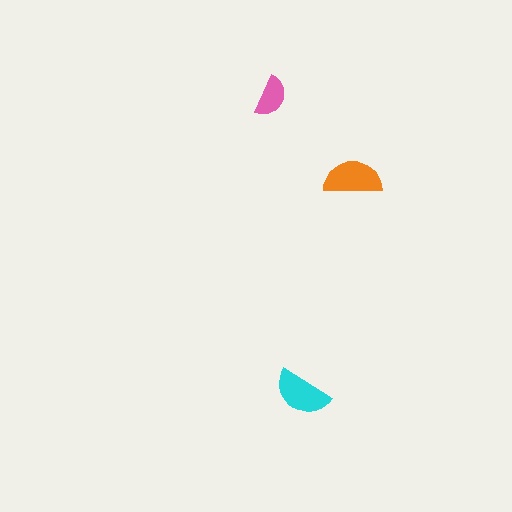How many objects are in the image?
There are 3 objects in the image.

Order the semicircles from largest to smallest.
the orange one, the cyan one, the pink one.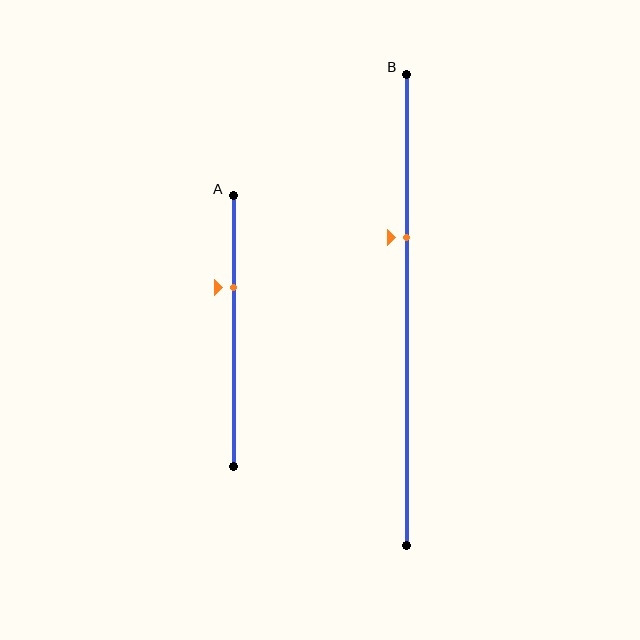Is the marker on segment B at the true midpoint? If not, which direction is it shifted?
No, the marker on segment B is shifted upward by about 15% of the segment length.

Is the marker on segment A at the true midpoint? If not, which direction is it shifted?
No, the marker on segment A is shifted upward by about 16% of the segment length.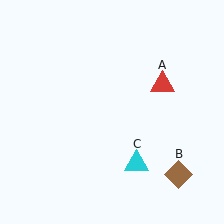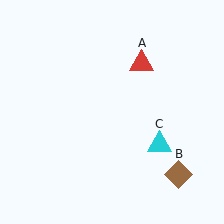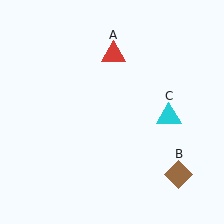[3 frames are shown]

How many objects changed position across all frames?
2 objects changed position: red triangle (object A), cyan triangle (object C).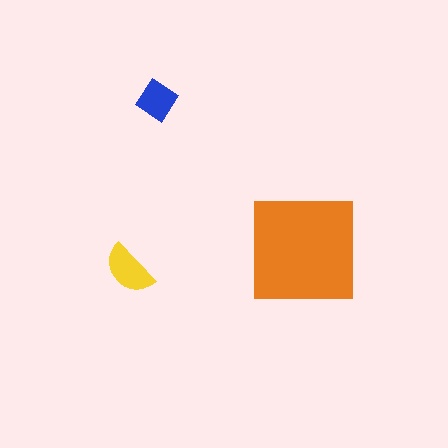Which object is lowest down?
The yellow semicircle is bottommost.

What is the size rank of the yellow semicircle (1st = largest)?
2nd.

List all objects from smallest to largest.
The blue diamond, the yellow semicircle, the orange square.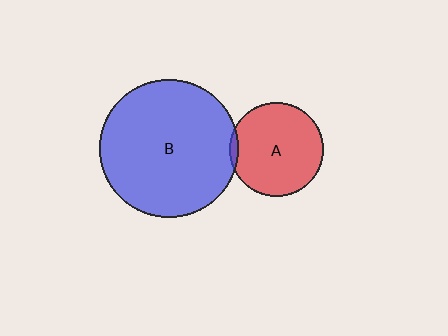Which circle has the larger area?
Circle B (blue).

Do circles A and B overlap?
Yes.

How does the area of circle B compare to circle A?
Approximately 2.2 times.